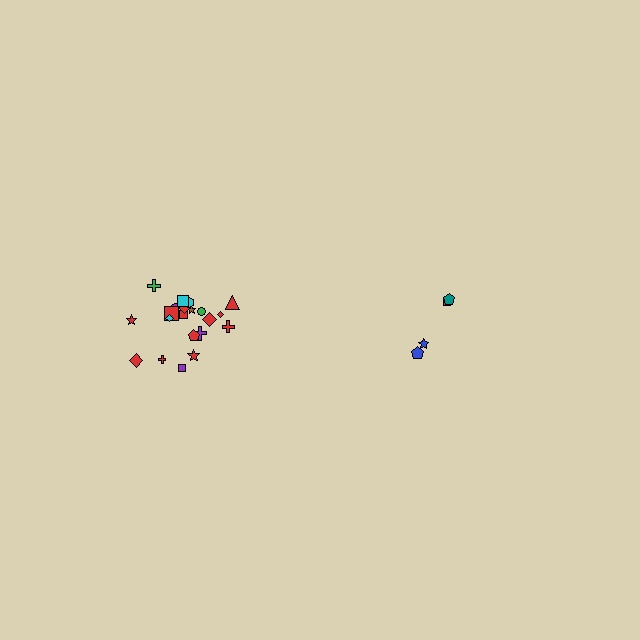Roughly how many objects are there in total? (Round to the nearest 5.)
Roughly 25 objects in total.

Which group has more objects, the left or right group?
The left group.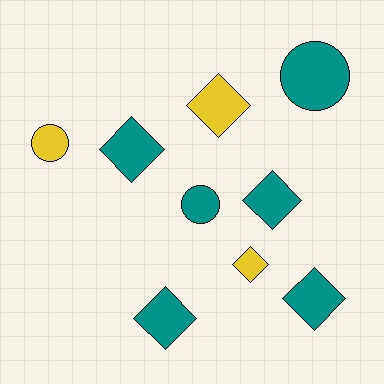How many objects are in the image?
There are 9 objects.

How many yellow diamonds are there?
There are 2 yellow diamonds.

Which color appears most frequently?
Teal, with 6 objects.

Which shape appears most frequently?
Diamond, with 6 objects.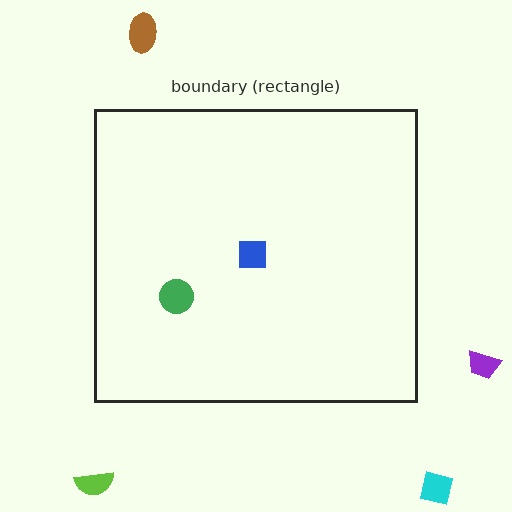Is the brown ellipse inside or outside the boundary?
Outside.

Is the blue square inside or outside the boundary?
Inside.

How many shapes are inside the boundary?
2 inside, 4 outside.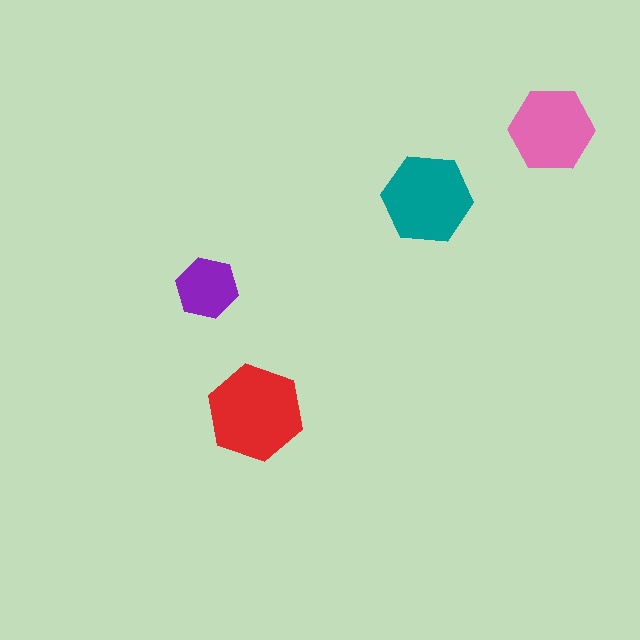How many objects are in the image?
There are 4 objects in the image.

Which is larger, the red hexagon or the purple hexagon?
The red one.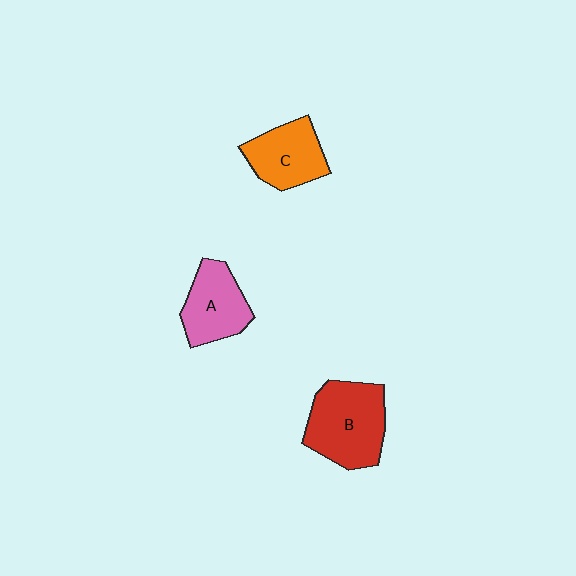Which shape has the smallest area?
Shape C (orange).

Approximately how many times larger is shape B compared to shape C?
Approximately 1.4 times.